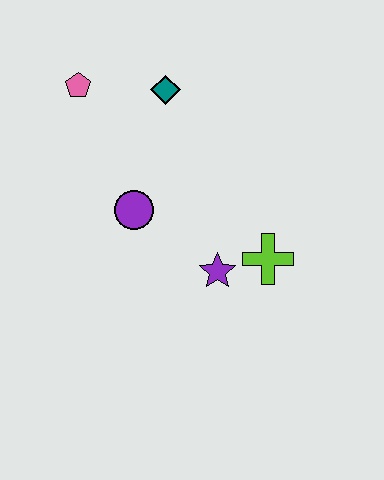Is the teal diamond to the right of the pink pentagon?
Yes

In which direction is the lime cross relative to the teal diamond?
The lime cross is below the teal diamond.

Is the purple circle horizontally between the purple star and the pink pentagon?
Yes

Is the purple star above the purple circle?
No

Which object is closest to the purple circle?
The purple star is closest to the purple circle.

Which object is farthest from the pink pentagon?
The lime cross is farthest from the pink pentagon.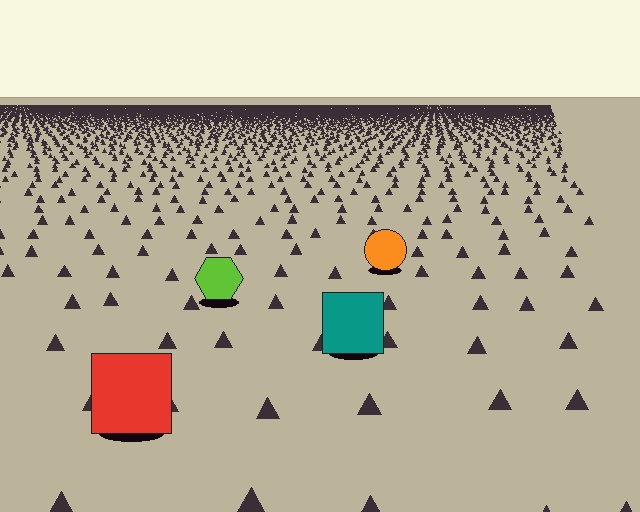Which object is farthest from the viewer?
The orange circle is farthest from the viewer. It appears smaller and the ground texture around it is denser.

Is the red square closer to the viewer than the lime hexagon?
Yes. The red square is closer — you can tell from the texture gradient: the ground texture is coarser near it.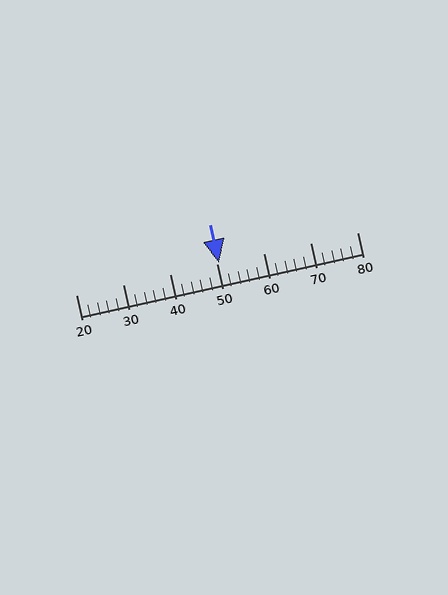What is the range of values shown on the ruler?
The ruler shows values from 20 to 80.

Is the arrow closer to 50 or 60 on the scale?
The arrow is closer to 50.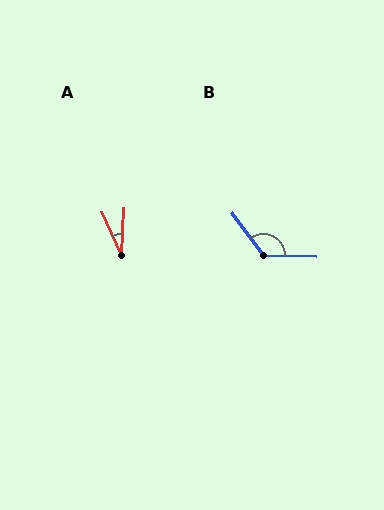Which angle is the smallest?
A, at approximately 28 degrees.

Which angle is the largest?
B, at approximately 128 degrees.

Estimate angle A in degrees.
Approximately 28 degrees.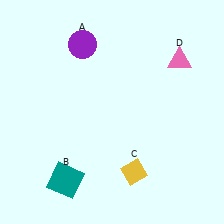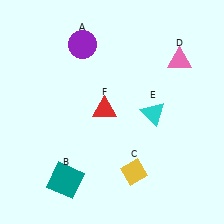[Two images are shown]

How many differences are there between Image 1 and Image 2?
There are 2 differences between the two images.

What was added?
A cyan triangle (E), a red triangle (F) were added in Image 2.